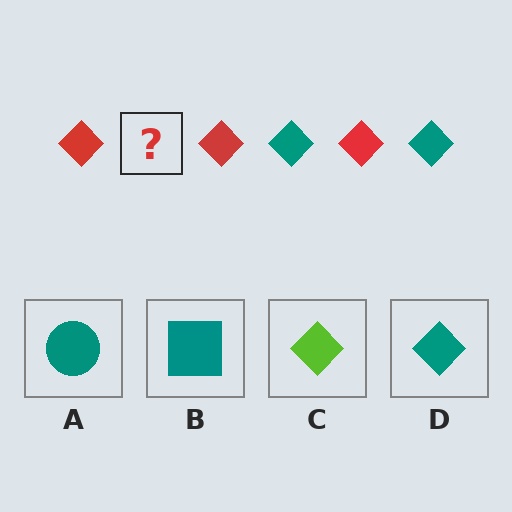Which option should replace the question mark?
Option D.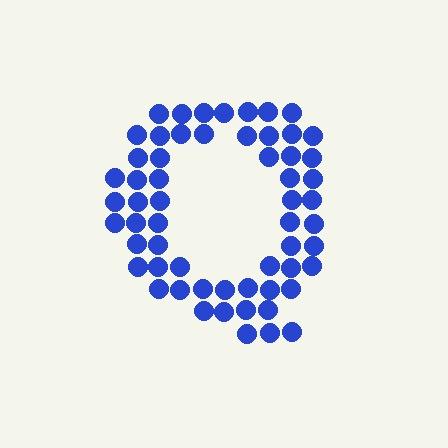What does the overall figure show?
The overall figure shows the letter Q.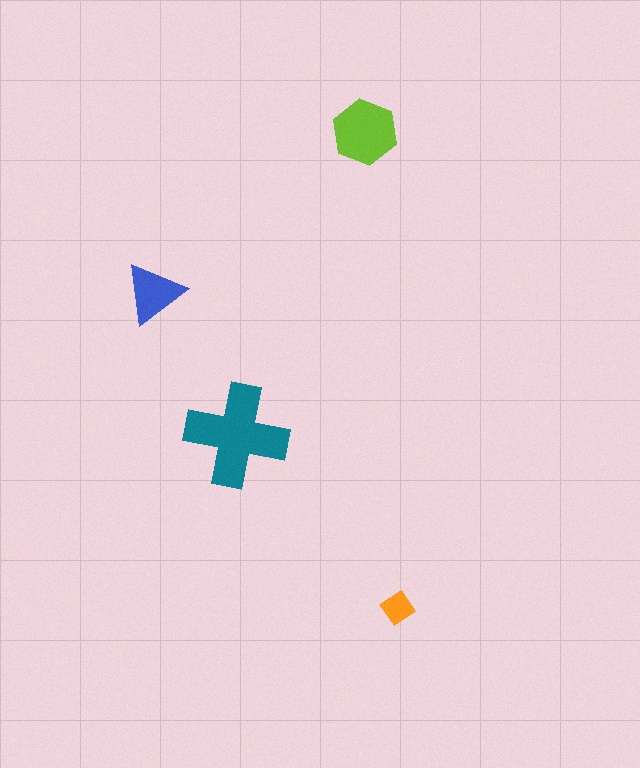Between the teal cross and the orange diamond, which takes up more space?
The teal cross.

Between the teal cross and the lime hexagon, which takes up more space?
The teal cross.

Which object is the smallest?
The orange diamond.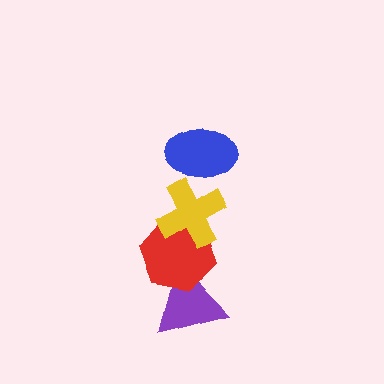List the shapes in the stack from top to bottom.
From top to bottom: the blue ellipse, the yellow cross, the red hexagon, the purple triangle.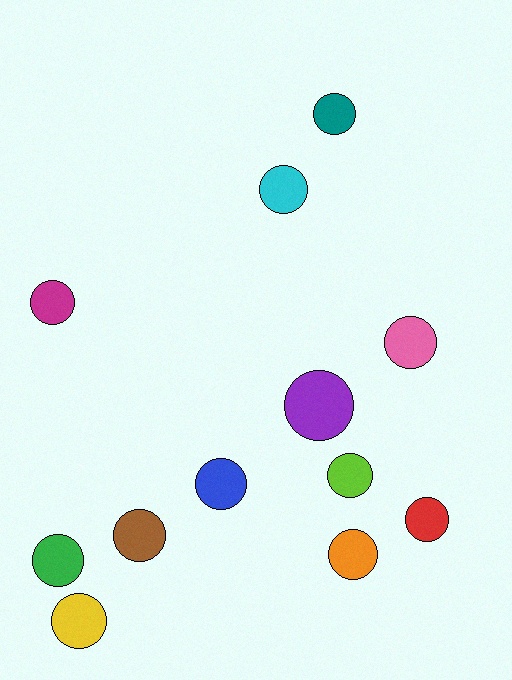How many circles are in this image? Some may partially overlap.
There are 12 circles.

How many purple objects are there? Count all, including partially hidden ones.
There is 1 purple object.